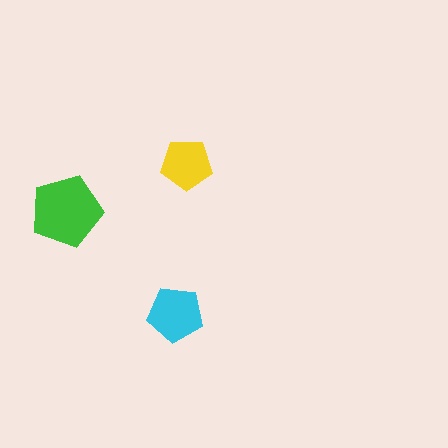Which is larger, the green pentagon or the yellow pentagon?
The green one.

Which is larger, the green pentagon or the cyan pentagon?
The green one.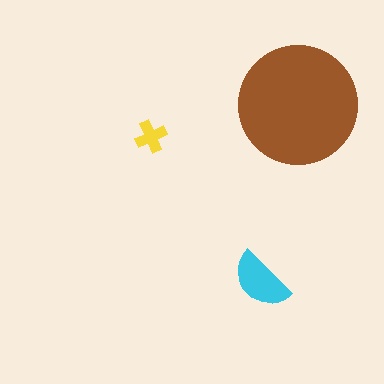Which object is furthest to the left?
The yellow cross is leftmost.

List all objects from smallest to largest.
The yellow cross, the cyan semicircle, the brown circle.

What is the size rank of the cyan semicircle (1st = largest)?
2nd.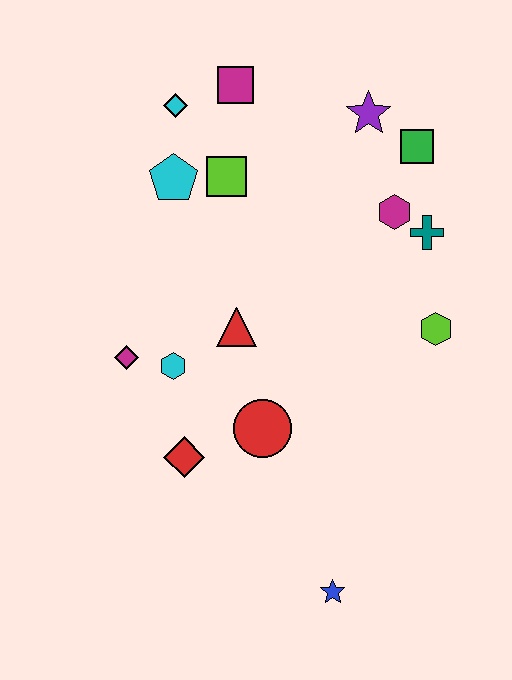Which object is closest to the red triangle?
The cyan hexagon is closest to the red triangle.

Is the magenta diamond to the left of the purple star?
Yes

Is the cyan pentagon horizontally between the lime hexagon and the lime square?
No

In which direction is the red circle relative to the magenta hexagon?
The red circle is below the magenta hexagon.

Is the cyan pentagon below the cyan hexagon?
No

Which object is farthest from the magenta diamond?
The green square is farthest from the magenta diamond.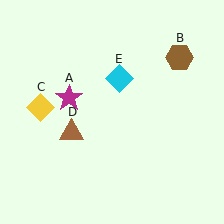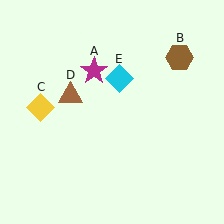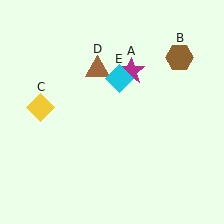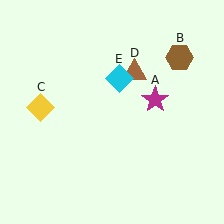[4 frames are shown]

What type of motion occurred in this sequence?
The magenta star (object A), brown triangle (object D) rotated clockwise around the center of the scene.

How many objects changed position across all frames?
2 objects changed position: magenta star (object A), brown triangle (object D).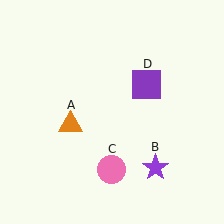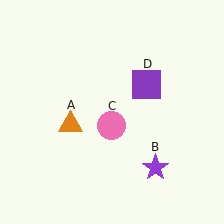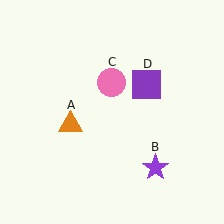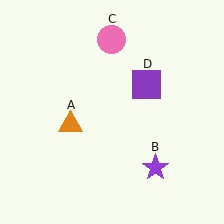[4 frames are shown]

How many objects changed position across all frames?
1 object changed position: pink circle (object C).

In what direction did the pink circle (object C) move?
The pink circle (object C) moved up.